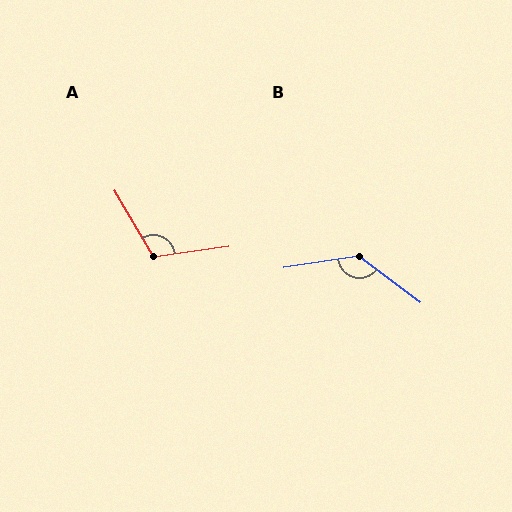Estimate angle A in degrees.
Approximately 113 degrees.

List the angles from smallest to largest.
A (113°), B (135°).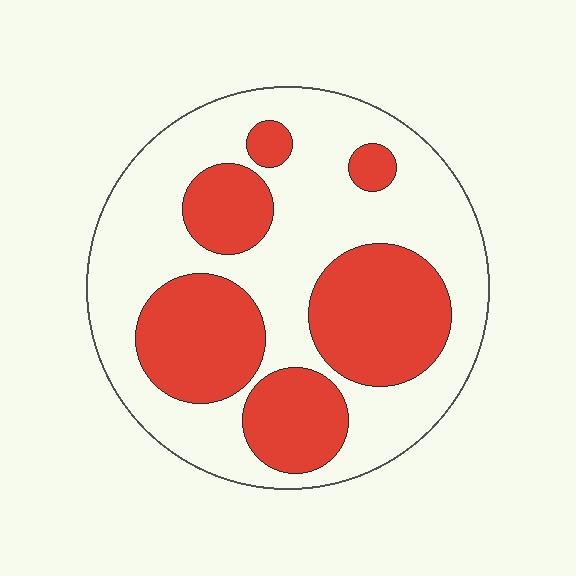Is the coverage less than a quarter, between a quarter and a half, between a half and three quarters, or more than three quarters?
Between a quarter and a half.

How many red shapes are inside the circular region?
6.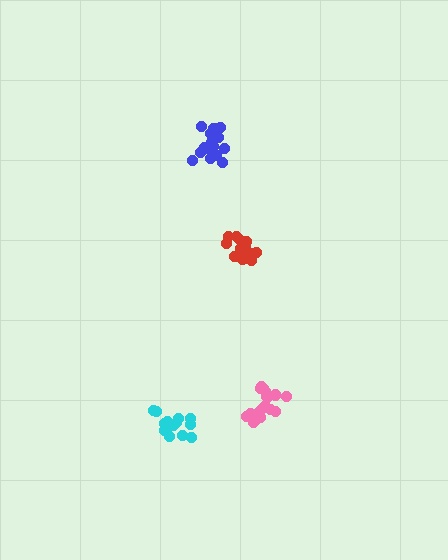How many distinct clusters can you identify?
There are 4 distinct clusters.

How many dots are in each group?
Group 1: 20 dots, Group 2: 15 dots, Group 3: 14 dots, Group 4: 18 dots (67 total).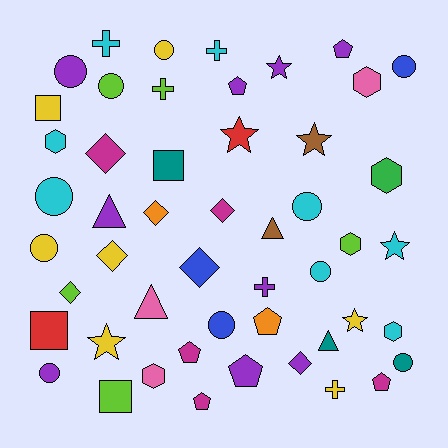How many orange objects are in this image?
There are 2 orange objects.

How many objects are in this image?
There are 50 objects.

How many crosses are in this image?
There are 5 crosses.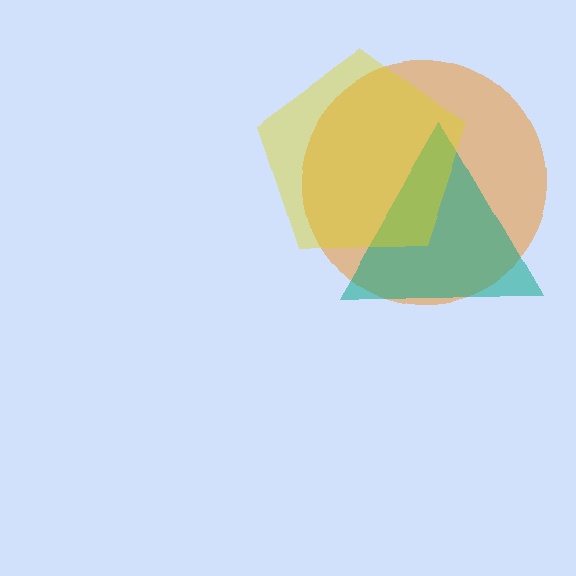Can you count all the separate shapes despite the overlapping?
Yes, there are 3 separate shapes.